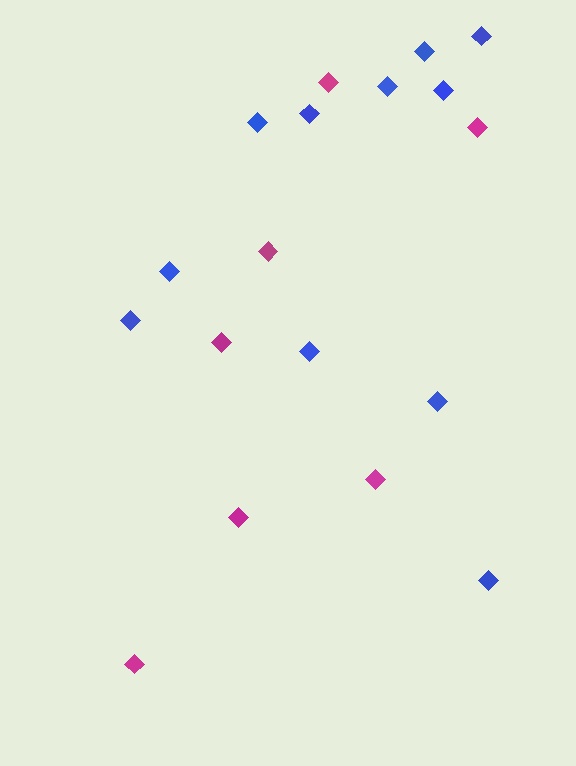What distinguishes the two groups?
There are 2 groups: one group of magenta diamonds (7) and one group of blue diamonds (11).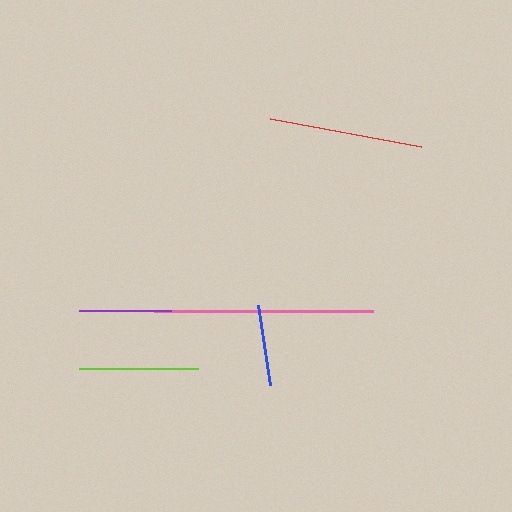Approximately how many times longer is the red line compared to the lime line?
The red line is approximately 1.3 times the length of the lime line.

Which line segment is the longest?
The pink line is the longest at approximately 219 pixels.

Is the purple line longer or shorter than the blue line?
The purple line is longer than the blue line.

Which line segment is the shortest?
The blue line is the shortest at approximately 81 pixels.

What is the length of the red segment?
The red segment is approximately 153 pixels long.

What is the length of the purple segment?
The purple segment is approximately 92 pixels long.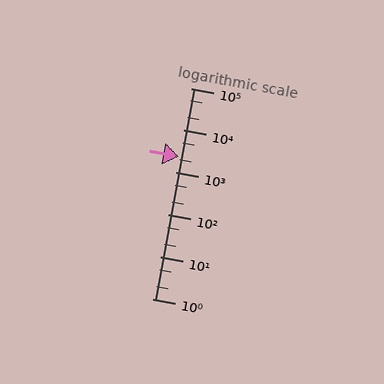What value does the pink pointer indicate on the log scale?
The pointer indicates approximately 2400.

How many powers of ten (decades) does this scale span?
The scale spans 5 decades, from 1 to 100000.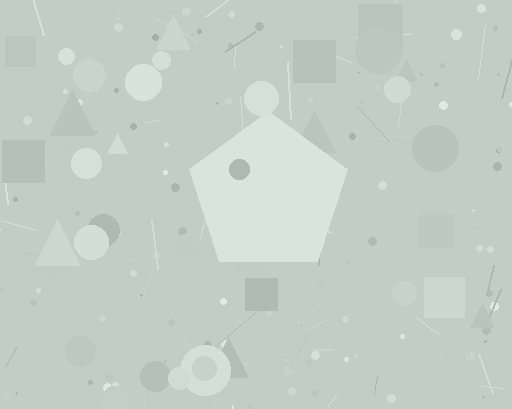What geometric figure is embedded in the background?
A pentagon is embedded in the background.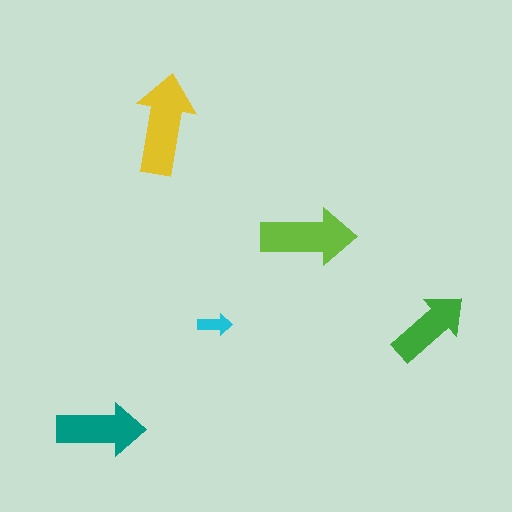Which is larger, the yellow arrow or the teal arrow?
The yellow one.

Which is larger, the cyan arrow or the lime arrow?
The lime one.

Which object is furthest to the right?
The green arrow is rightmost.